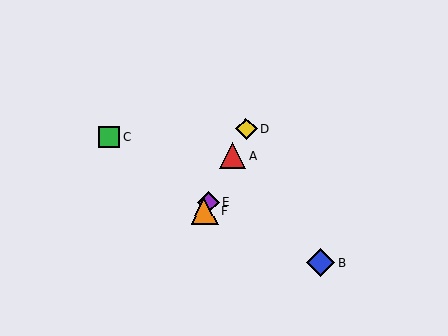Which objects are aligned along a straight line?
Objects A, D, E, F are aligned along a straight line.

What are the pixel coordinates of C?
Object C is at (109, 137).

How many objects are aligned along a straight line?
4 objects (A, D, E, F) are aligned along a straight line.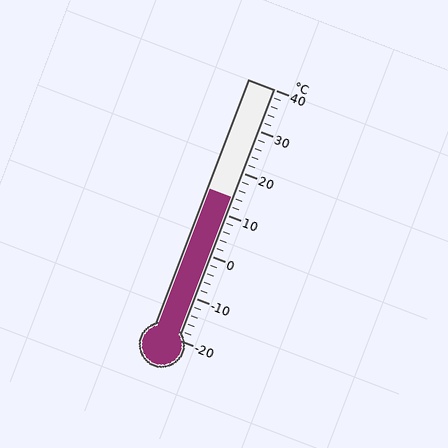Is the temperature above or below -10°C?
The temperature is above -10°C.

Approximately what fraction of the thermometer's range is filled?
The thermometer is filled to approximately 55% of its range.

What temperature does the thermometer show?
The thermometer shows approximately 14°C.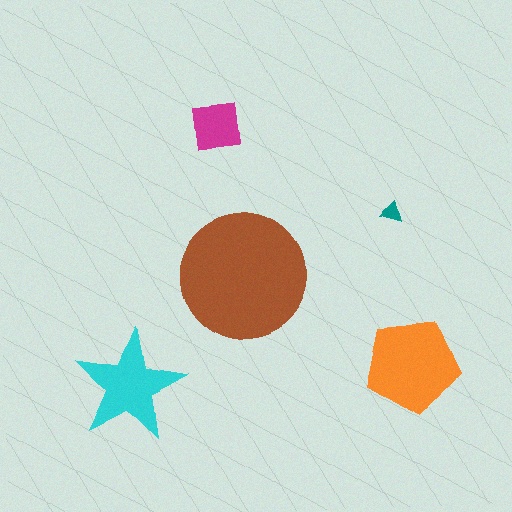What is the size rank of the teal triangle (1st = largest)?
5th.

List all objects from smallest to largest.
The teal triangle, the magenta square, the cyan star, the orange pentagon, the brown circle.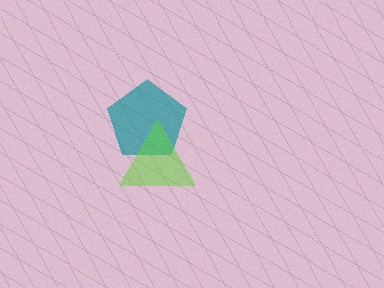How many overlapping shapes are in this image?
There are 2 overlapping shapes in the image.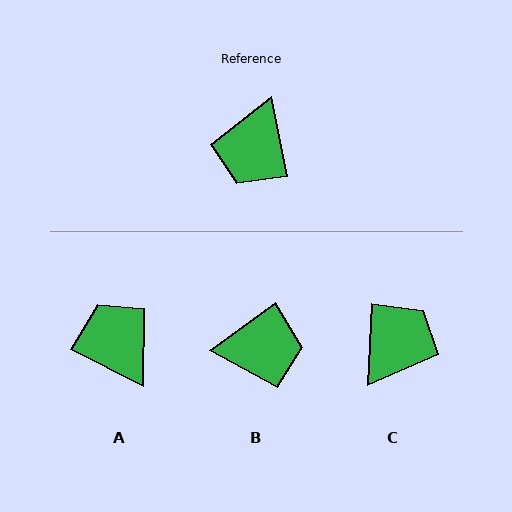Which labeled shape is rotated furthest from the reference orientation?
C, about 166 degrees away.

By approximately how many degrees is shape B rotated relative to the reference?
Approximately 114 degrees counter-clockwise.